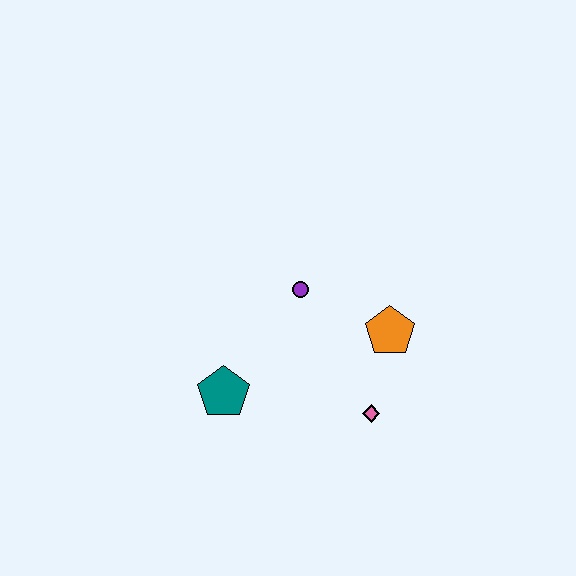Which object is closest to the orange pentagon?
The pink diamond is closest to the orange pentagon.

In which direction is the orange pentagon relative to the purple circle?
The orange pentagon is to the right of the purple circle.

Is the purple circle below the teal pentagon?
No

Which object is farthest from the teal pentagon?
The orange pentagon is farthest from the teal pentagon.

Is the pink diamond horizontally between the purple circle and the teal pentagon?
No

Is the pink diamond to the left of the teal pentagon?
No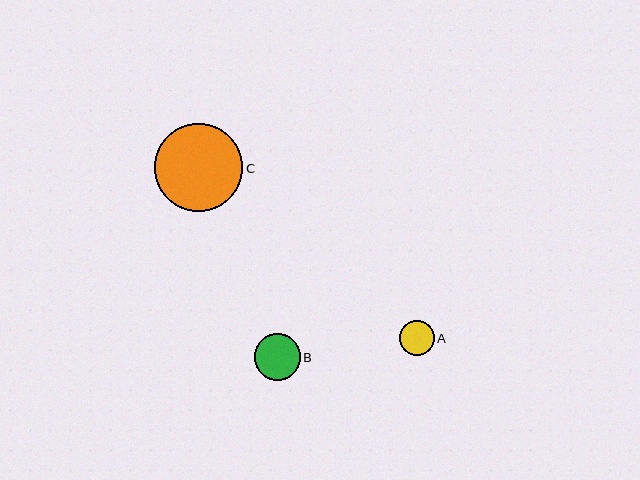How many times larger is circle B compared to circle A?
Circle B is approximately 1.3 times the size of circle A.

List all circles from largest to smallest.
From largest to smallest: C, B, A.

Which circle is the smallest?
Circle A is the smallest with a size of approximately 34 pixels.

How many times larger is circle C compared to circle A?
Circle C is approximately 2.6 times the size of circle A.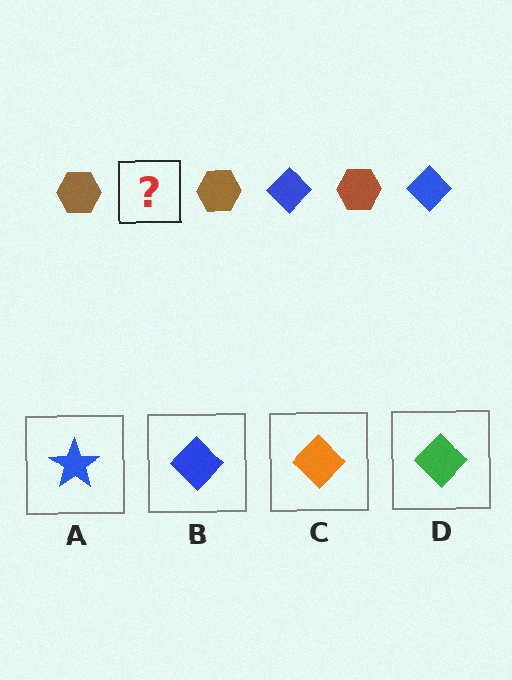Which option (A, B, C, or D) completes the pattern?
B.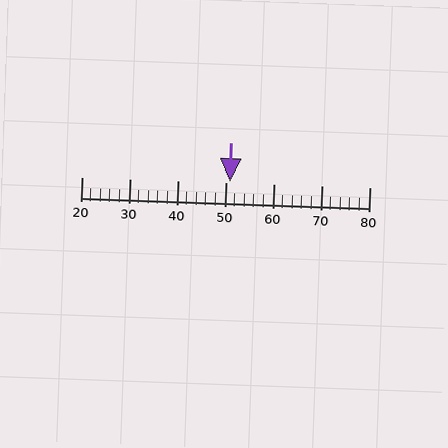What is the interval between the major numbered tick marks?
The major tick marks are spaced 10 units apart.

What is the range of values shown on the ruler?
The ruler shows values from 20 to 80.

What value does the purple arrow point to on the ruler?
The purple arrow points to approximately 51.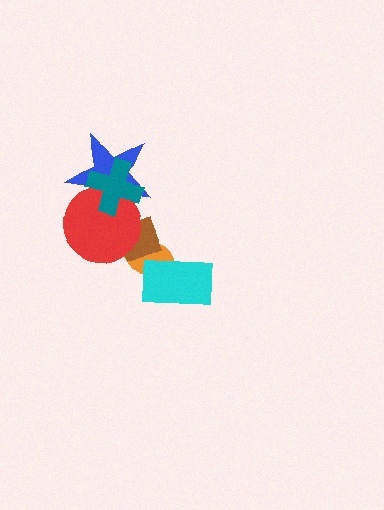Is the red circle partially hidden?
Yes, it is partially covered by another shape.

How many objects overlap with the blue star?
2 objects overlap with the blue star.